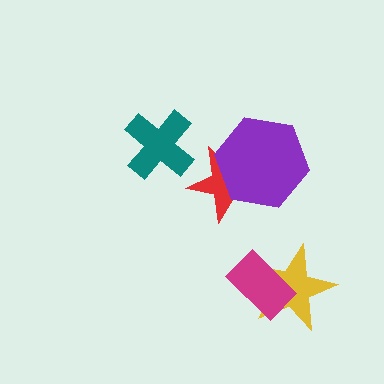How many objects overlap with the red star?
1 object overlaps with the red star.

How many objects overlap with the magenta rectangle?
1 object overlaps with the magenta rectangle.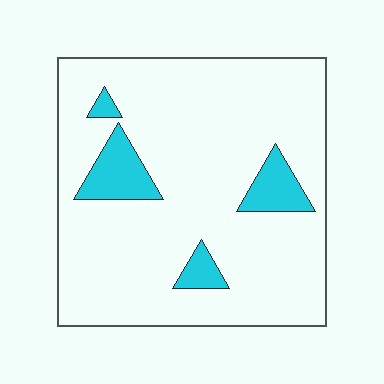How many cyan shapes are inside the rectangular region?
4.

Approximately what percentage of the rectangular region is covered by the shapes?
Approximately 10%.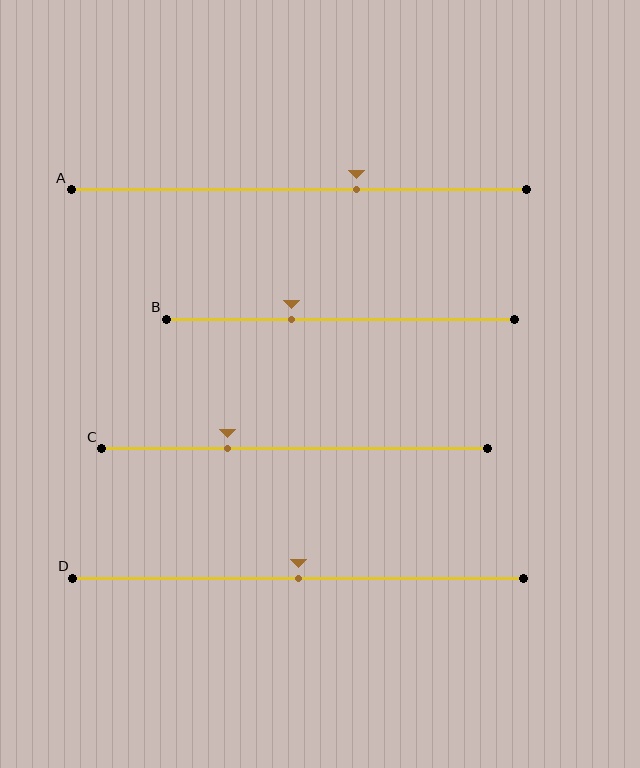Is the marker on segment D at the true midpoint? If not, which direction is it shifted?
Yes, the marker on segment D is at the true midpoint.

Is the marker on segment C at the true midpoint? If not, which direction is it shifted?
No, the marker on segment C is shifted to the left by about 17% of the segment length.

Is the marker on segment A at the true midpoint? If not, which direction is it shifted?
No, the marker on segment A is shifted to the right by about 13% of the segment length.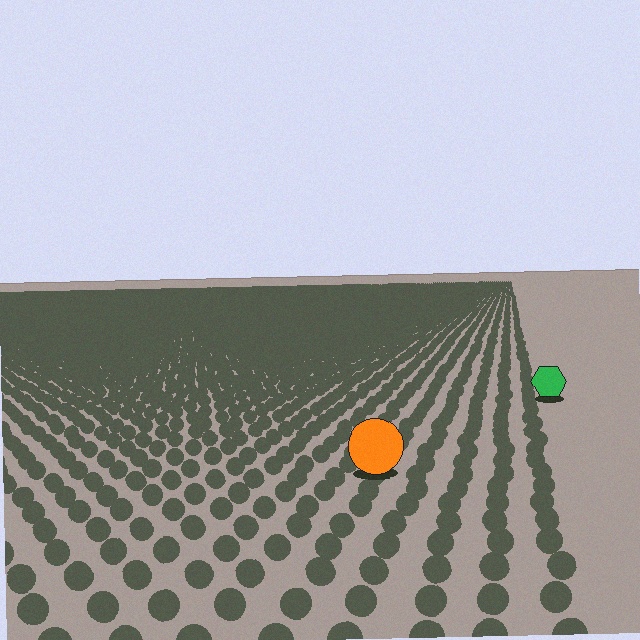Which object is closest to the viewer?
The orange circle is closest. The texture marks near it are larger and more spread out.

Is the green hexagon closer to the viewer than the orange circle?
No. The orange circle is closer — you can tell from the texture gradient: the ground texture is coarser near it.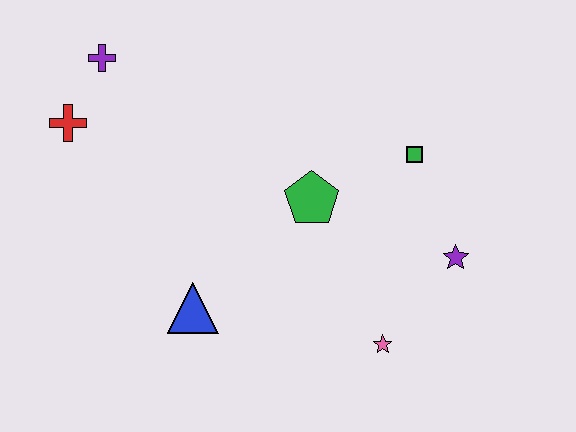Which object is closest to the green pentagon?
The green square is closest to the green pentagon.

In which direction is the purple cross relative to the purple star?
The purple cross is to the left of the purple star.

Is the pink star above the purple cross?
No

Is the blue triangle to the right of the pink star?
No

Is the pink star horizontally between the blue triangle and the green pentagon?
No